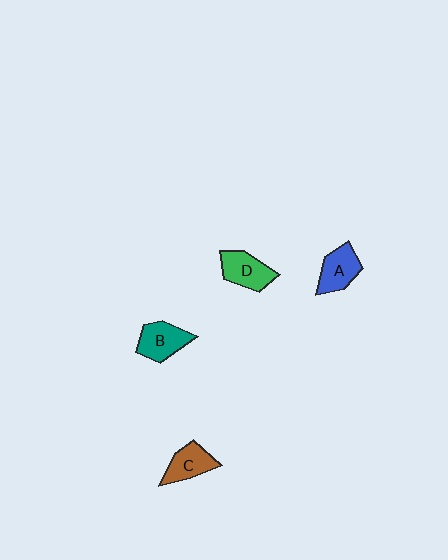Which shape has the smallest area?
Shape C (brown).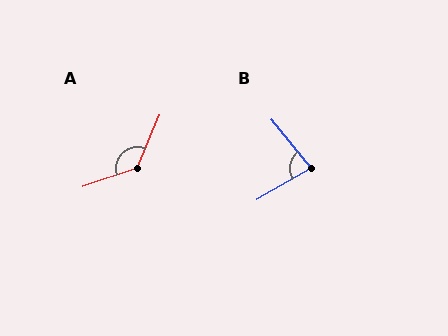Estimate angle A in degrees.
Approximately 132 degrees.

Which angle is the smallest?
B, at approximately 80 degrees.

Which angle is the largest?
A, at approximately 132 degrees.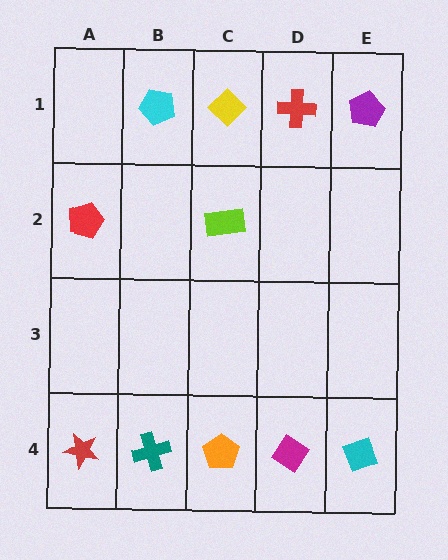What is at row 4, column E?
A cyan diamond.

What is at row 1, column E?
A purple pentagon.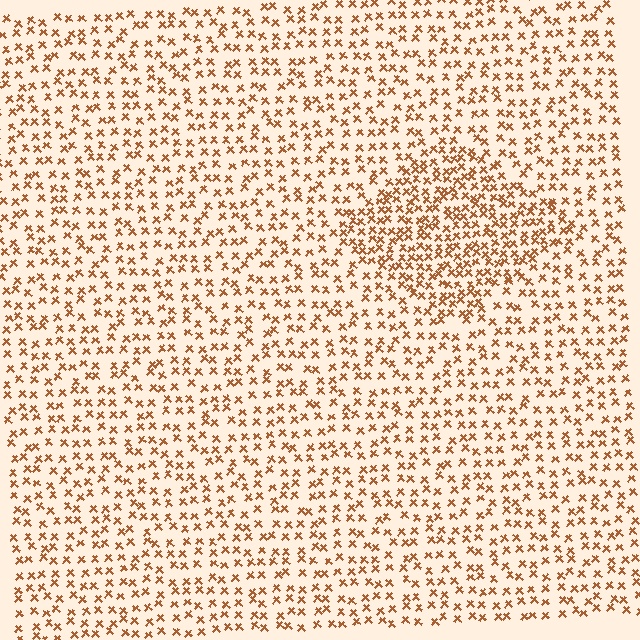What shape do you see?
I see a diamond.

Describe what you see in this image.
The image contains small brown elements arranged at two different densities. A diamond-shaped region is visible where the elements are more densely packed than the surrounding area.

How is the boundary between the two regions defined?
The boundary is defined by a change in element density (approximately 1.8x ratio). All elements are the same color, size, and shape.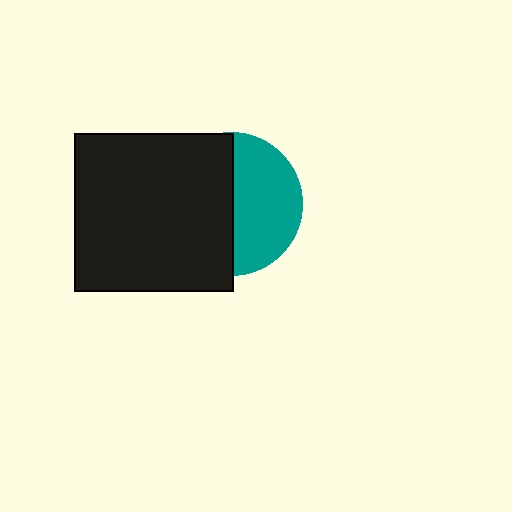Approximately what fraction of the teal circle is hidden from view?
Roughly 52% of the teal circle is hidden behind the black square.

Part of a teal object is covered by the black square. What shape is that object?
It is a circle.